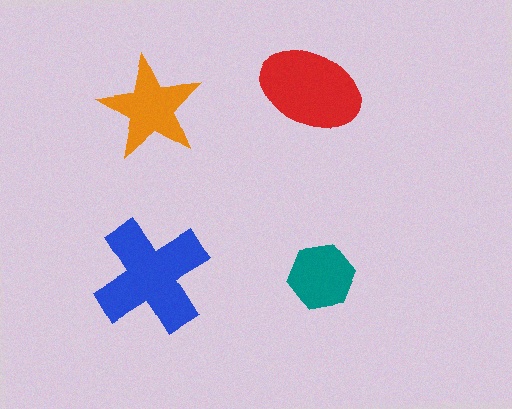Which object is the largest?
The blue cross.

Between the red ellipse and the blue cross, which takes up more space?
The blue cross.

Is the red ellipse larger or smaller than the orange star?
Larger.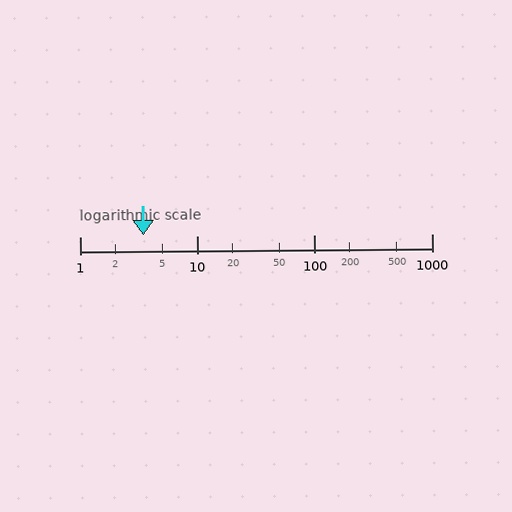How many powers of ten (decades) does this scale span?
The scale spans 3 decades, from 1 to 1000.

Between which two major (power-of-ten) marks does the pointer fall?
The pointer is between 1 and 10.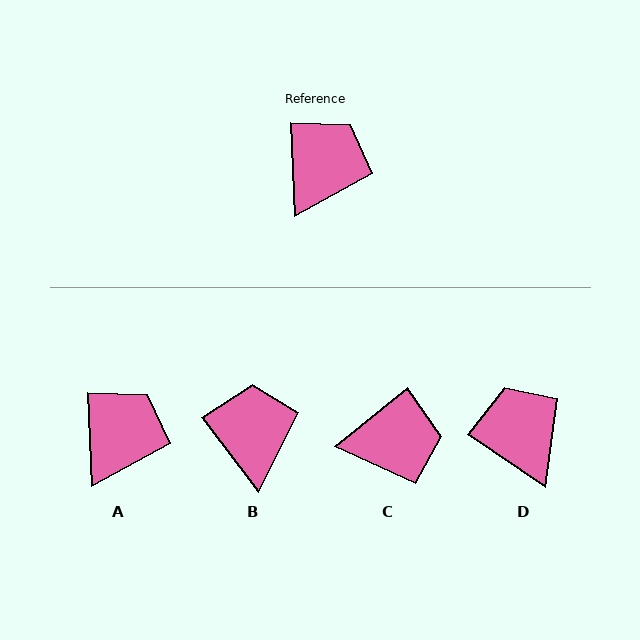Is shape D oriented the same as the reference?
No, it is off by about 53 degrees.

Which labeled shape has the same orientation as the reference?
A.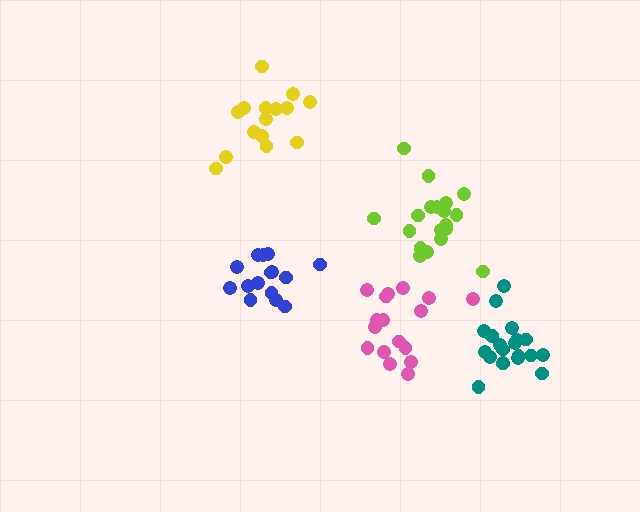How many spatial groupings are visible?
There are 5 spatial groupings.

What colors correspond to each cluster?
The clusters are colored: pink, teal, yellow, lime, blue.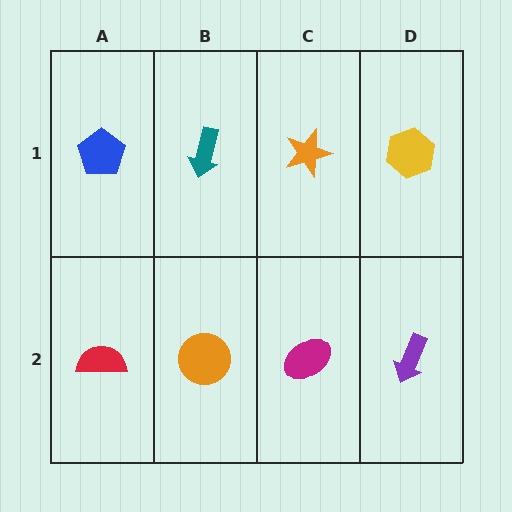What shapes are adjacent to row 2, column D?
A yellow hexagon (row 1, column D), a magenta ellipse (row 2, column C).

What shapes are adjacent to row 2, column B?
A teal arrow (row 1, column B), a red semicircle (row 2, column A), a magenta ellipse (row 2, column C).